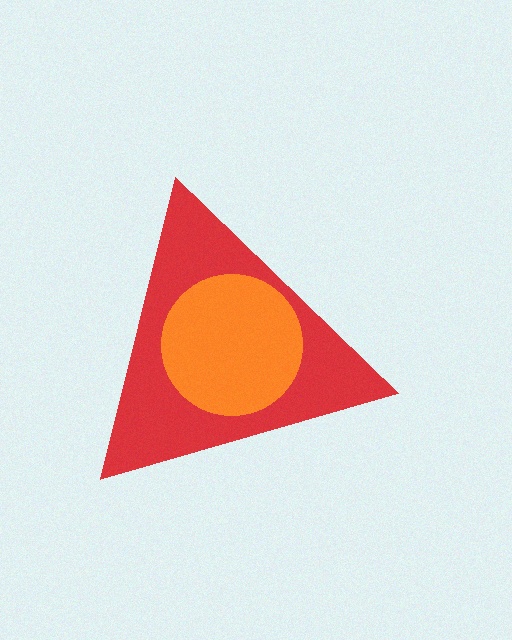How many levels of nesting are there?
2.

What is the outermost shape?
The red triangle.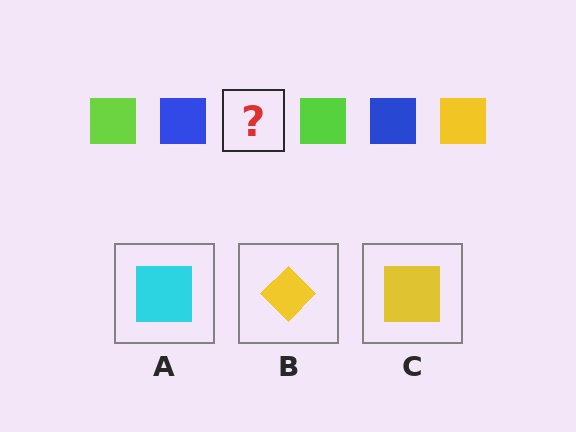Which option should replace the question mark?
Option C.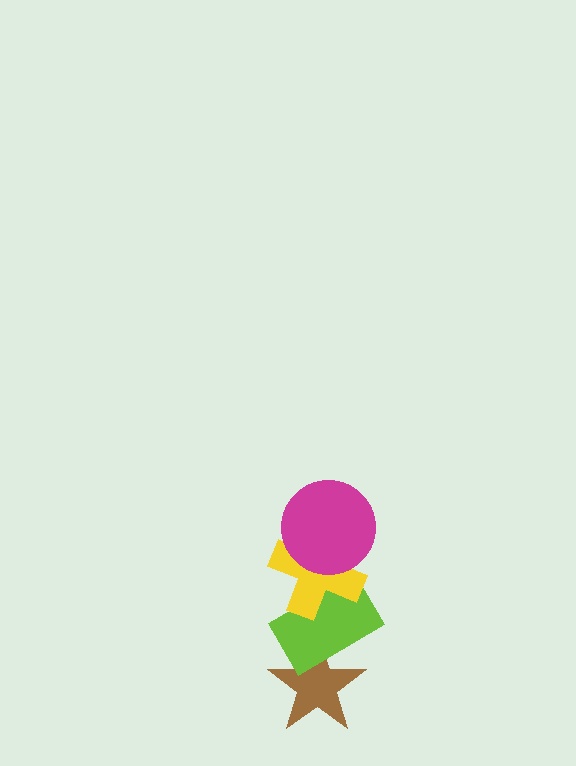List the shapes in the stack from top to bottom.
From top to bottom: the magenta circle, the yellow cross, the lime rectangle, the brown star.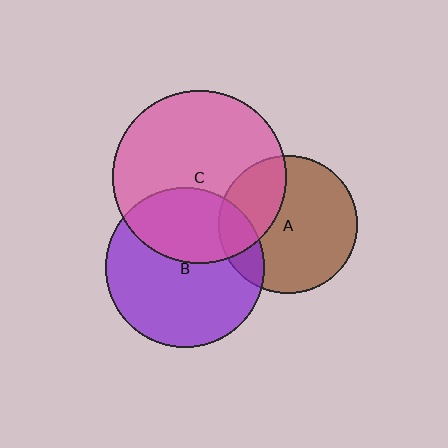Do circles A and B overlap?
Yes.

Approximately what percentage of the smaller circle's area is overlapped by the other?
Approximately 15%.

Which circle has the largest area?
Circle C (pink).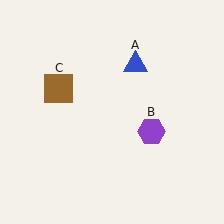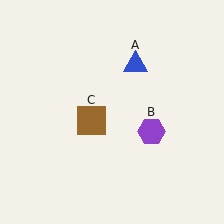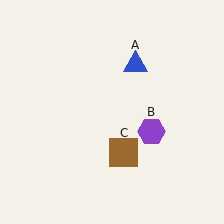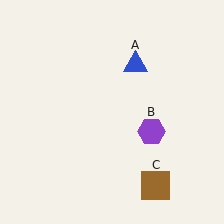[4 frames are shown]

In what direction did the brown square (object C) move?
The brown square (object C) moved down and to the right.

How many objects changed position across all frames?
1 object changed position: brown square (object C).